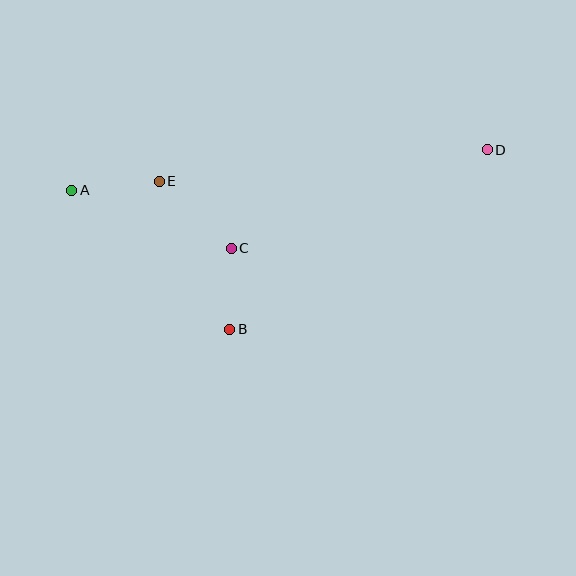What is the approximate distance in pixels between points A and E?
The distance between A and E is approximately 88 pixels.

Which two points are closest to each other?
Points B and C are closest to each other.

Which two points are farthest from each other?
Points A and D are farthest from each other.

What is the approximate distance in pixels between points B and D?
The distance between B and D is approximately 314 pixels.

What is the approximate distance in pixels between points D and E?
The distance between D and E is approximately 330 pixels.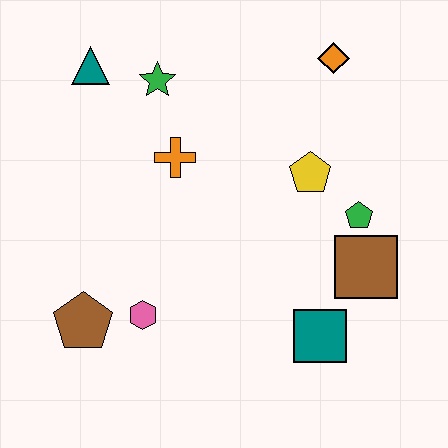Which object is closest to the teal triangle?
The green star is closest to the teal triangle.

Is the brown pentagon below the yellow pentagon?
Yes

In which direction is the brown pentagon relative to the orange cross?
The brown pentagon is below the orange cross.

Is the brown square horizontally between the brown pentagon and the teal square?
No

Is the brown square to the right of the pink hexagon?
Yes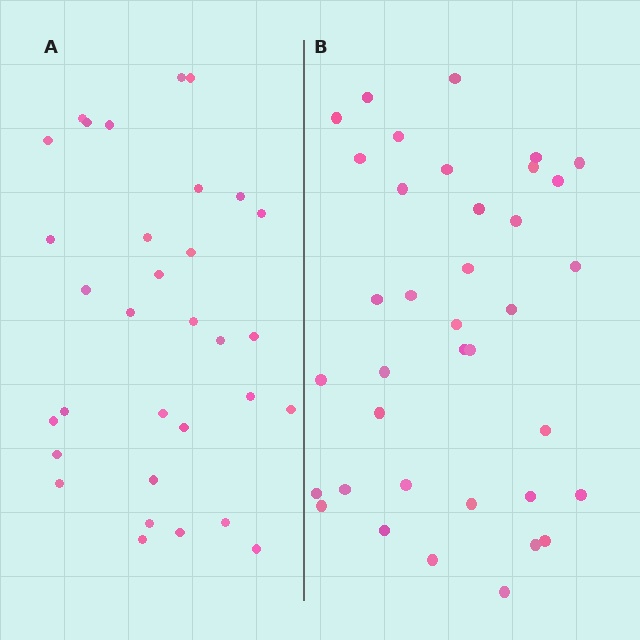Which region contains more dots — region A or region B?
Region B (the right region) has more dots.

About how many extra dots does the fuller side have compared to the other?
Region B has about 5 more dots than region A.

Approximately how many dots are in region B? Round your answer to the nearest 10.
About 40 dots. (The exact count is 37, which rounds to 40.)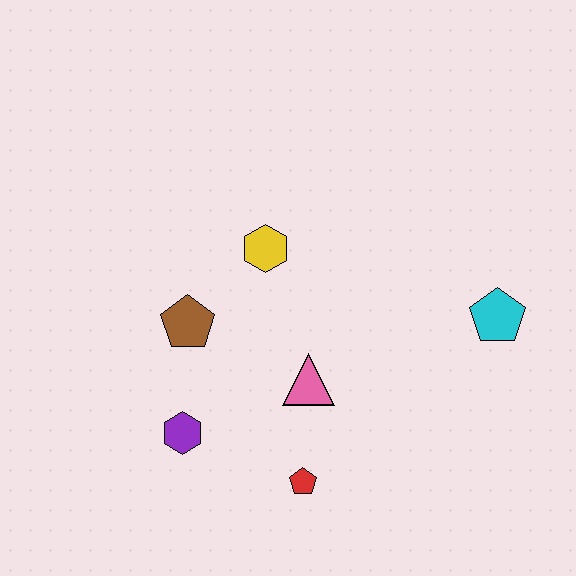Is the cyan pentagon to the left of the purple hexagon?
No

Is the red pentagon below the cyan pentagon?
Yes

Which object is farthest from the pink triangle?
The cyan pentagon is farthest from the pink triangle.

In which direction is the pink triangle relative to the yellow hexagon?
The pink triangle is below the yellow hexagon.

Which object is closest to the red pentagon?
The pink triangle is closest to the red pentagon.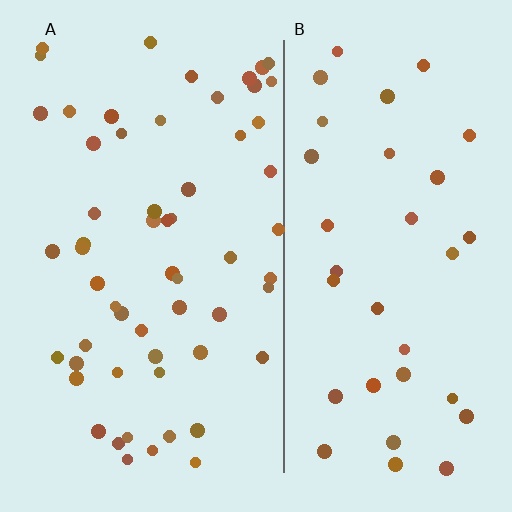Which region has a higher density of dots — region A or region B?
A (the left).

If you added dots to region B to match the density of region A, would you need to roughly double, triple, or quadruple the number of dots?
Approximately double.